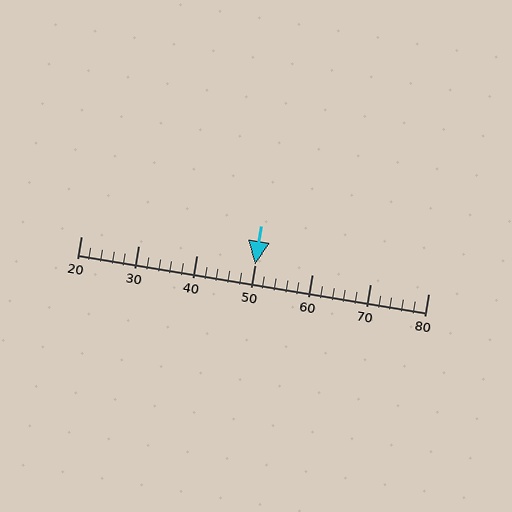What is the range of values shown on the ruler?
The ruler shows values from 20 to 80.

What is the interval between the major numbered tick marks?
The major tick marks are spaced 10 units apart.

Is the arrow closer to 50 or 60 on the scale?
The arrow is closer to 50.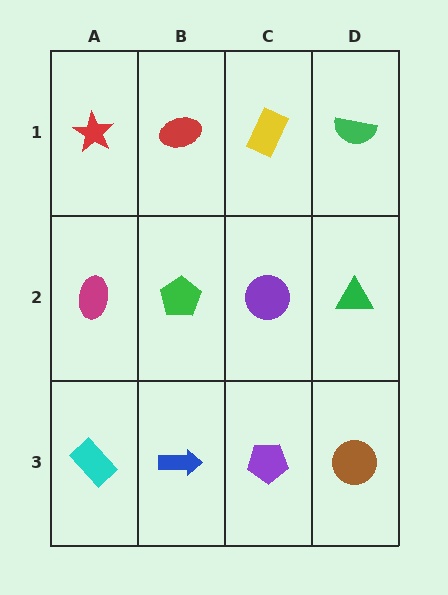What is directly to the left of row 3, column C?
A blue arrow.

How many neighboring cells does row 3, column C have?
3.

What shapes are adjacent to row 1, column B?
A green pentagon (row 2, column B), a red star (row 1, column A), a yellow rectangle (row 1, column C).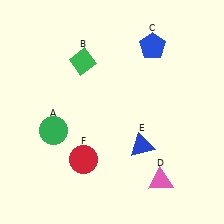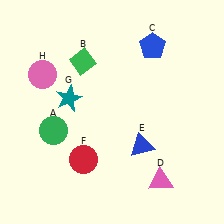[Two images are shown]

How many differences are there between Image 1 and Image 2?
There are 2 differences between the two images.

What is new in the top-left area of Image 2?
A pink circle (H) was added in the top-left area of Image 2.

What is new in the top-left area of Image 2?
A teal star (G) was added in the top-left area of Image 2.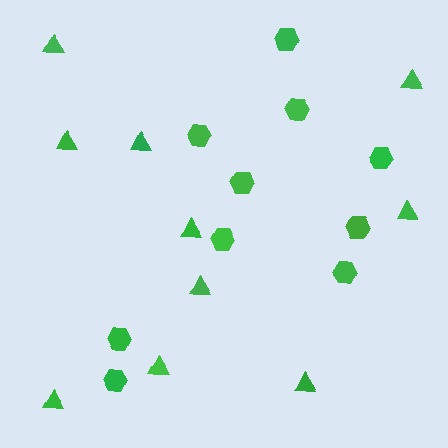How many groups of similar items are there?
There are 2 groups: one group of triangles (10) and one group of hexagons (10).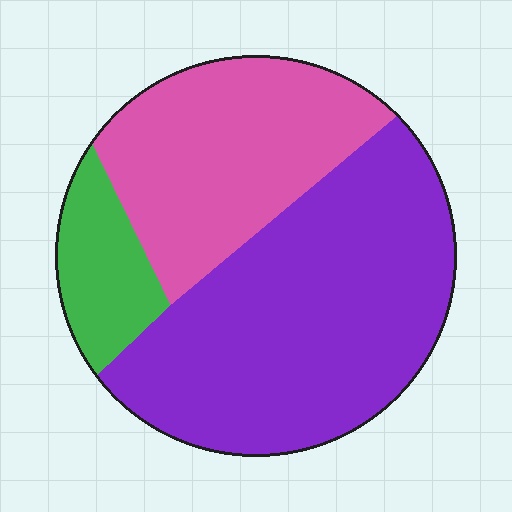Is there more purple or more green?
Purple.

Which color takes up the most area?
Purple, at roughly 55%.